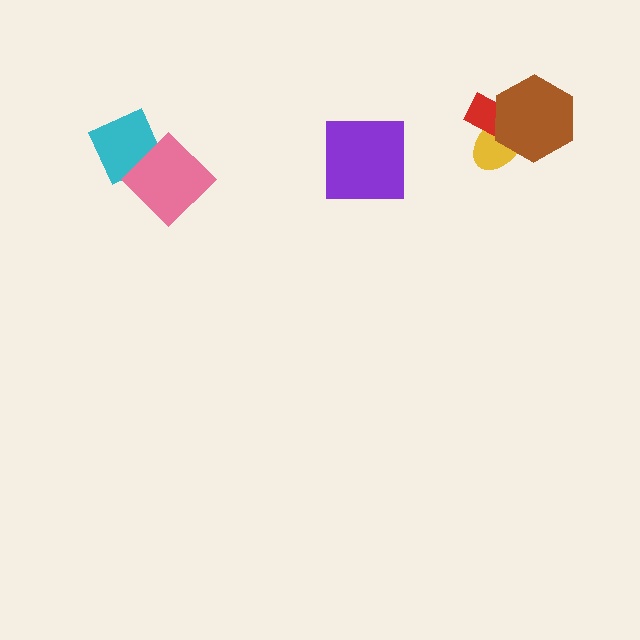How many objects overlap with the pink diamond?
1 object overlaps with the pink diamond.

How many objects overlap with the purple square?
0 objects overlap with the purple square.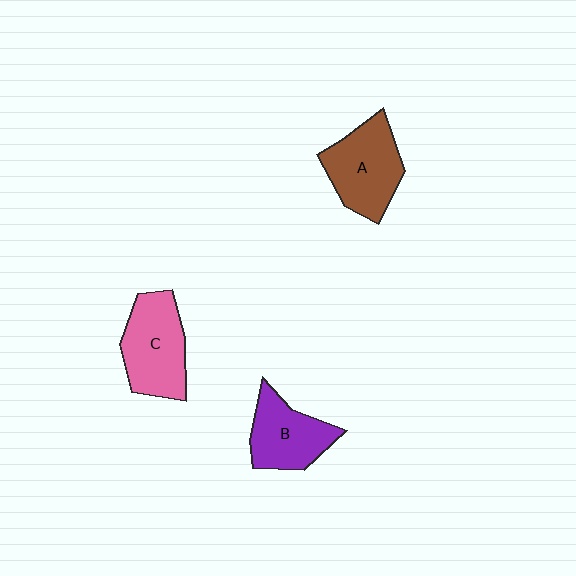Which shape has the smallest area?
Shape B (purple).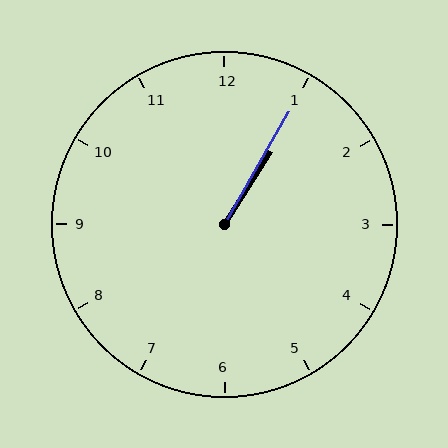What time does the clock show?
1:05.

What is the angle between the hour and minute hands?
Approximately 2 degrees.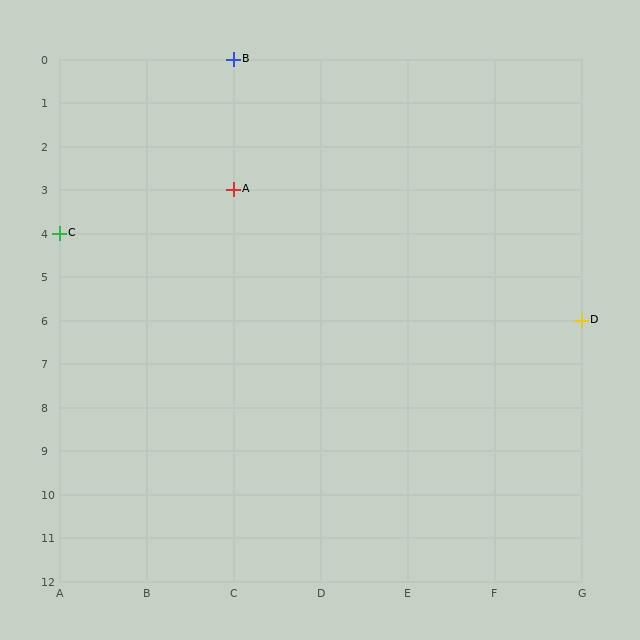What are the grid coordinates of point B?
Point B is at grid coordinates (C, 0).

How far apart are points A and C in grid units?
Points A and C are 2 columns and 1 row apart (about 2.2 grid units diagonally).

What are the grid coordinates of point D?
Point D is at grid coordinates (G, 6).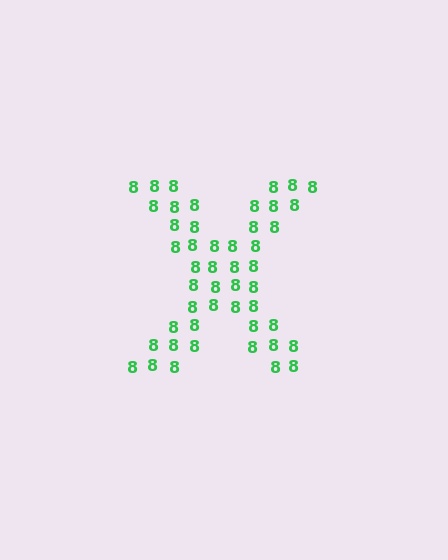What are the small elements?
The small elements are digit 8's.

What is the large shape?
The large shape is the letter X.